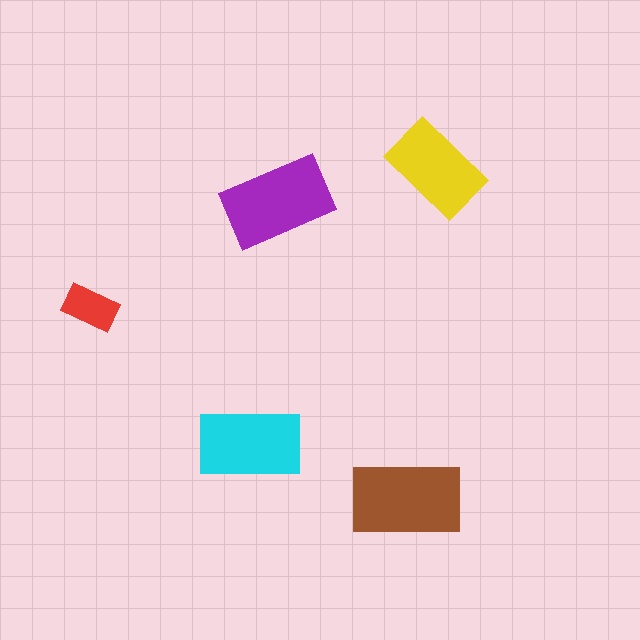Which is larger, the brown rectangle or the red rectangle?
The brown one.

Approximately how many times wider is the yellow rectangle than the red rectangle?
About 2 times wider.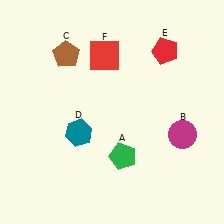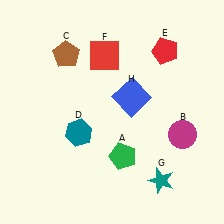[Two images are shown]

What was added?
A teal star (G), a blue square (H) were added in Image 2.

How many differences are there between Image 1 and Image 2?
There are 2 differences between the two images.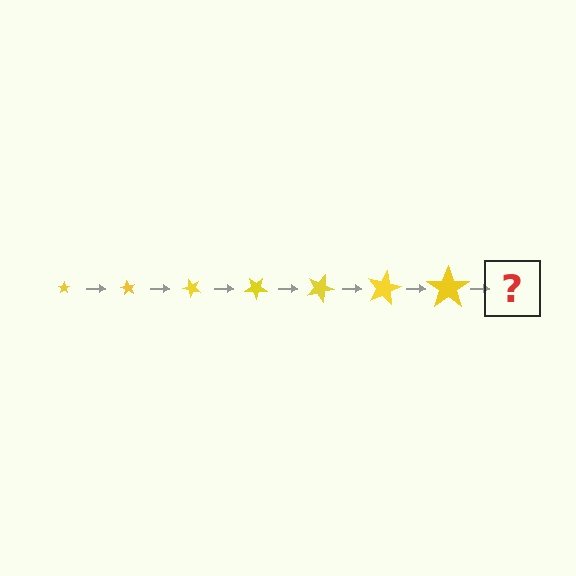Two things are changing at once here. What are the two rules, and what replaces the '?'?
The two rules are that the star grows larger each step and it rotates 60 degrees each step. The '?' should be a star, larger than the previous one and rotated 420 degrees from the start.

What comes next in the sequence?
The next element should be a star, larger than the previous one and rotated 420 degrees from the start.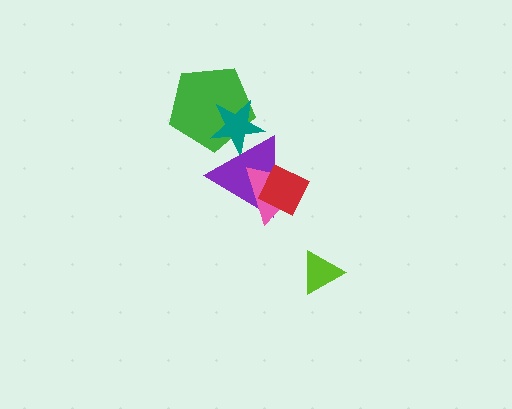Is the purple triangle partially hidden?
Yes, it is partially covered by another shape.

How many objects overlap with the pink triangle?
2 objects overlap with the pink triangle.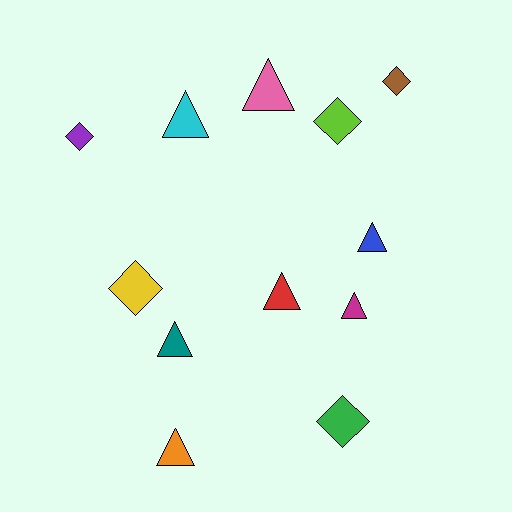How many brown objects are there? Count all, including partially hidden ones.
There is 1 brown object.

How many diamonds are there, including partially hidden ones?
There are 5 diamonds.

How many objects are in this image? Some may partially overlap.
There are 12 objects.